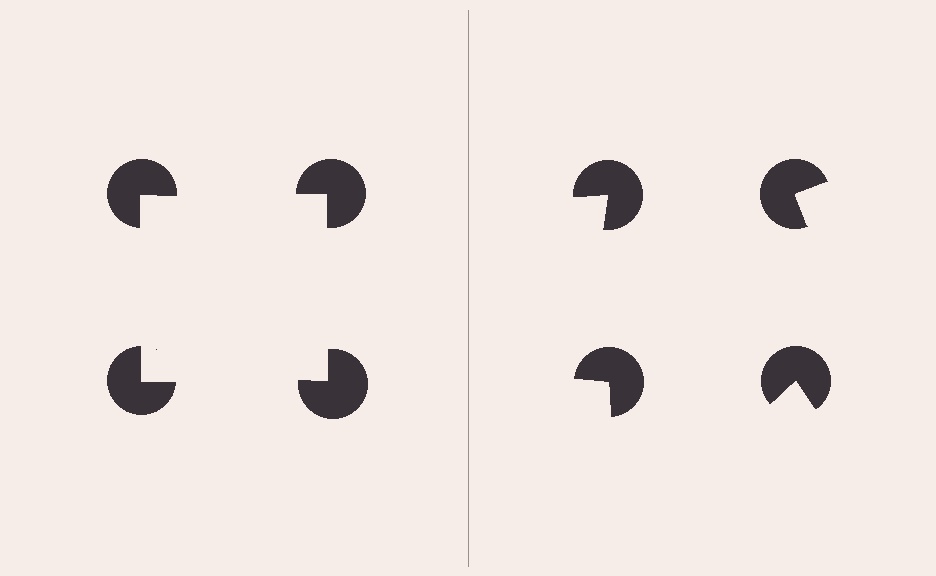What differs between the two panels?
The pac-man discs are positioned identically on both sides; only the wedge orientations differ. On the left they align to a square; on the right they are misaligned.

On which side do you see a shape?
An illusory square appears on the left side. On the right side the wedge cuts are rotated, so no coherent shape forms.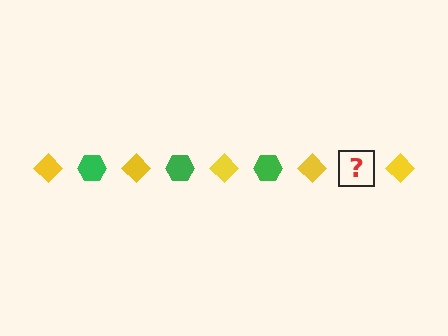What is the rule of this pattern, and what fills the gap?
The rule is that the pattern alternates between yellow diamond and green hexagon. The gap should be filled with a green hexagon.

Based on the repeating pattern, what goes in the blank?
The blank should be a green hexagon.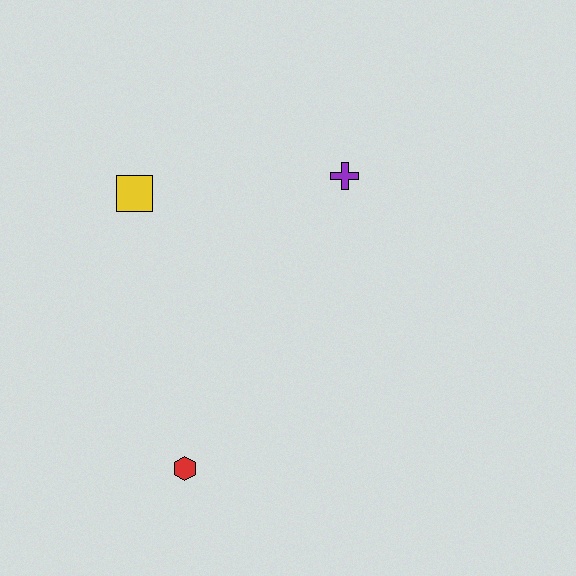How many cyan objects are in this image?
There are no cyan objects.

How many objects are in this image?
There are 3 objects.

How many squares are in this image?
There is 1 square.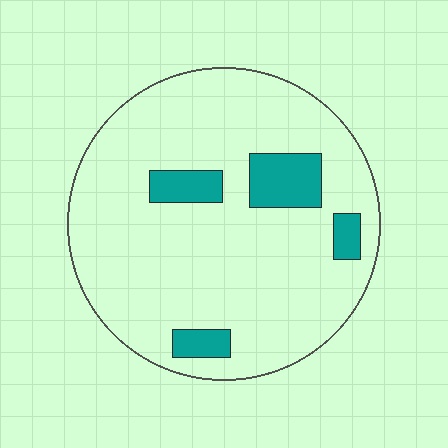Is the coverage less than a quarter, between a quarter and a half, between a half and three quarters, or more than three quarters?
Less than a quarter.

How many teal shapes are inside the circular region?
4.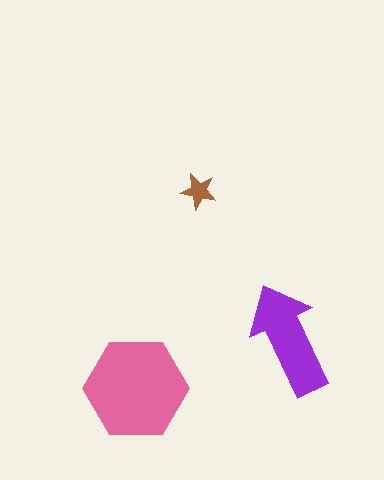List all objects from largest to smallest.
The pink hexagon, the purple arrow, the brown star.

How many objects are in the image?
There are 3 objects in the image.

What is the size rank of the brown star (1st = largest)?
3rd.